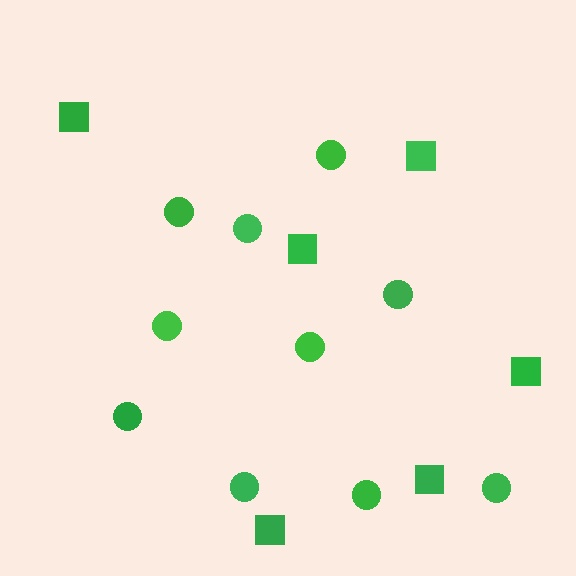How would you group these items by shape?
There are 2 groups: one group of squares (6) and one group of circles (10).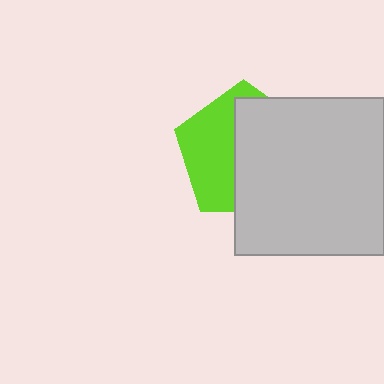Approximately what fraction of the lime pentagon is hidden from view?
Roughly 57% of the lime pentagon is hidden behind the light gray rectangle.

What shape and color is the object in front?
The object in front is a light gray rectangle.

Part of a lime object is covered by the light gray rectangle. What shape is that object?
It is a pentagon.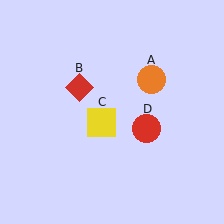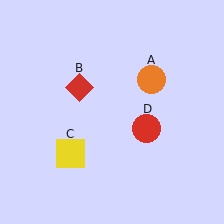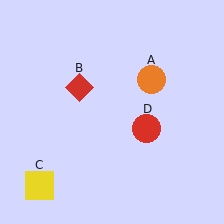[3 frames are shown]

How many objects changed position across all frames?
1 object changed position: yellow square (object C).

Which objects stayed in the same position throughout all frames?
Orange circle (object A) and red diamond (object B) and red circle (object D) remained stationary.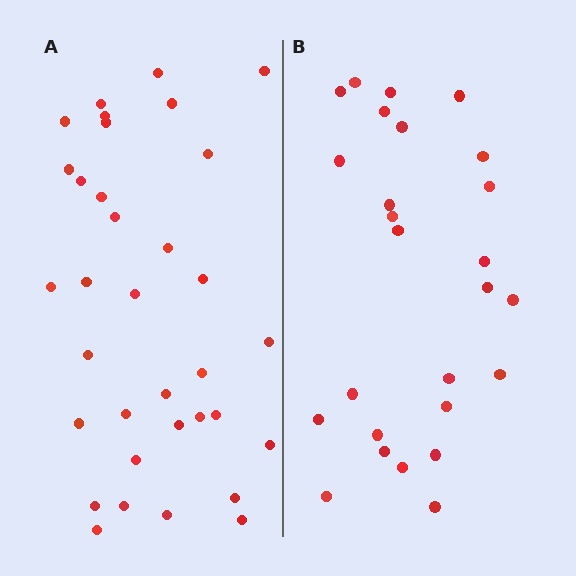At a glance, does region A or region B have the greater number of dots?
Region A (the left region) has more dots.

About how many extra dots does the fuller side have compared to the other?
Region A has roughly 8 or so more dots than region B.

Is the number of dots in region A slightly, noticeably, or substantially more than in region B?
Region A has noticeably more, but not dramatically so. The ratio is roughly 1.3 to 1.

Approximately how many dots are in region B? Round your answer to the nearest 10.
About 30 dots. (The exact count is 26, which rounds to 30.)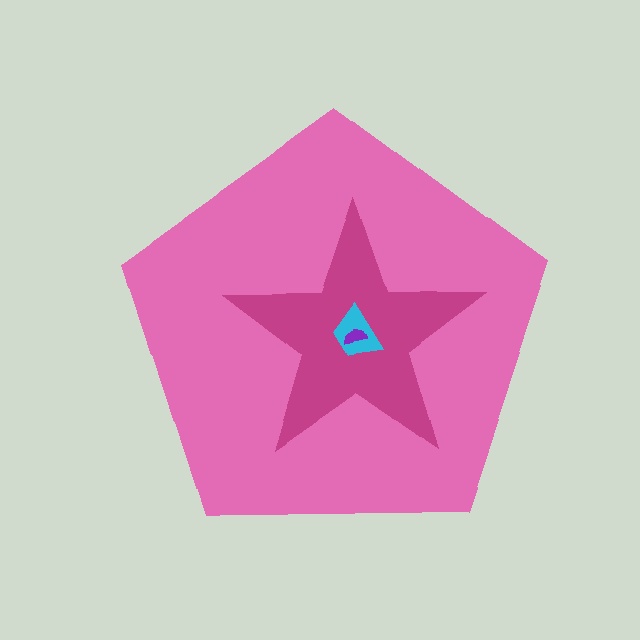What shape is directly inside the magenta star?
The cyan trapezoid.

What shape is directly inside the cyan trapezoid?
The purple semicircle.